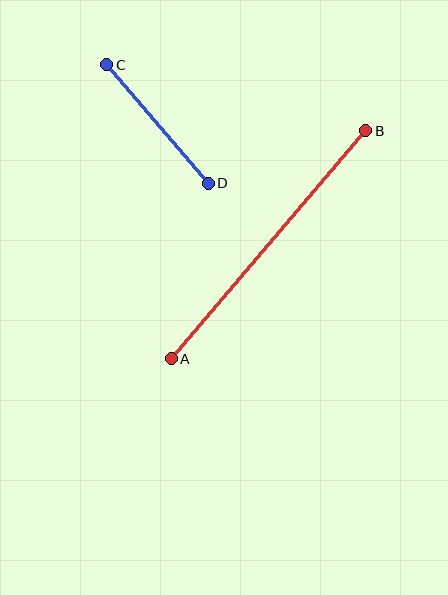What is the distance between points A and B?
The distance is approximately 300 pixels.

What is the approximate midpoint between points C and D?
The midpoint is at approximately (158, 124) pixels.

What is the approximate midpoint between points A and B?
The midpoint is at approximately (268, 245) pixels.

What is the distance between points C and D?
The distance is approximately 156 pixels.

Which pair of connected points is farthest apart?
Points A and B are farthest apart.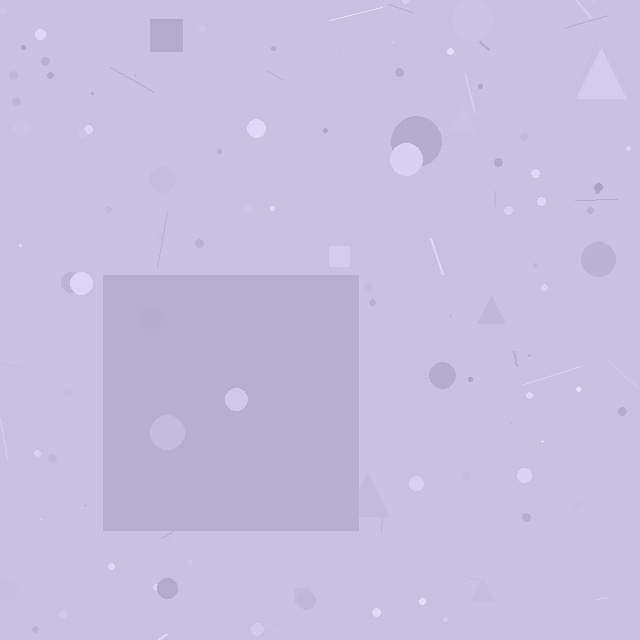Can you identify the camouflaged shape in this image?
The camouflaged shape is a square.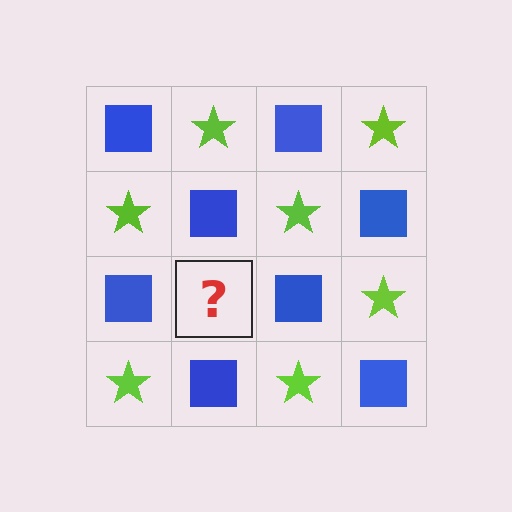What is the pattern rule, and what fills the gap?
The rule is that it alternates blue square and lime star in a checkerboard pattern. The gap should be filled with a lime star.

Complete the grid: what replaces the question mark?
The question mark should be replaced with a lime star.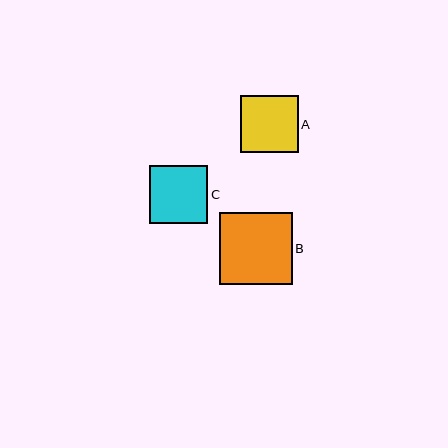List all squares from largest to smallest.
From largest to smallest: B, C, A.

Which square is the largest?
Square B is the largest with a size of approximately 72 pixels.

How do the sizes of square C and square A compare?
Square C and square A are approximately the same size.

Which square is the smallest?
Square A is the smallest with a size of approximately 57 pixels.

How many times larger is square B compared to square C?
Square B is approximately 1.2 times the size of square C.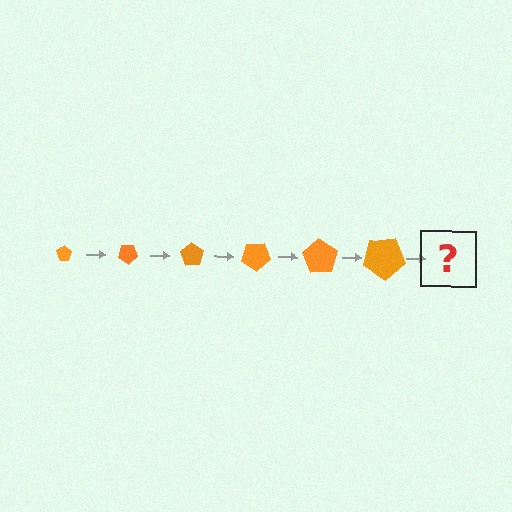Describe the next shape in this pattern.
It should be a pentagon, larger than the previous one and rotated 210 degrees from the start.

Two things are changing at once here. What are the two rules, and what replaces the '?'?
The two rules are that the pentagon grows larger each step and it rotates 35 degrees each step. The '?' should be a pentagon, larger than the previous one and rotated 210 degrees from the start.